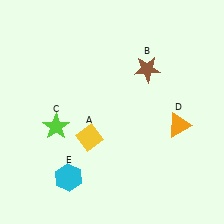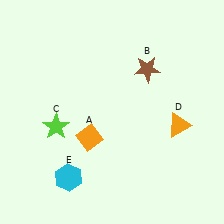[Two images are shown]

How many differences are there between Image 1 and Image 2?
There is 1 difference between the two images.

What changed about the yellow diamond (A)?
In Image 1, A is yellow. In Image 2, it changed to orange.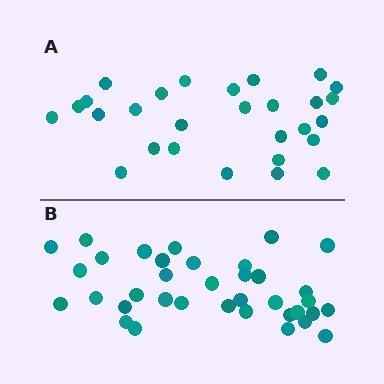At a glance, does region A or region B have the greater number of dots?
Region B (the bottom region) has more dots.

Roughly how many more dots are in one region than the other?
Region B has roughly 8 or so more dots than region A.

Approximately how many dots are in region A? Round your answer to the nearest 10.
About 30 dots. (The exact count is 28, which rounds to 30.)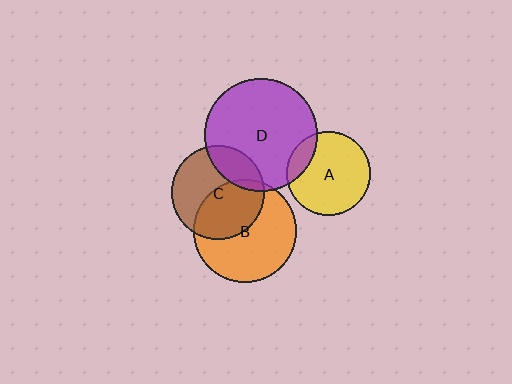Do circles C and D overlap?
Yes.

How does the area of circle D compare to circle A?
Approximately 1.8 times.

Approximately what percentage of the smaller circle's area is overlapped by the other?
Approximately 25%.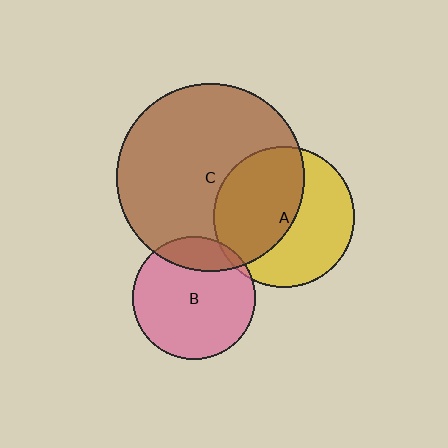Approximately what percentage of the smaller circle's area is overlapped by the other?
Approximately 20%.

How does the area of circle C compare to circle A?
Approximately 1.8 times.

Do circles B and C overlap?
Yes.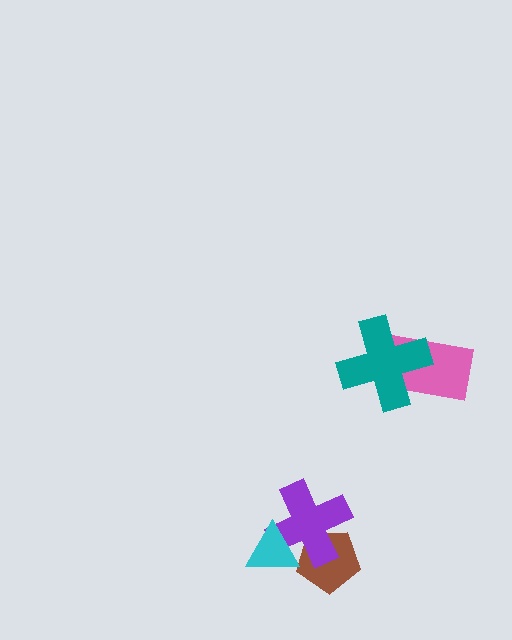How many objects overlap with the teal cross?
1 object overlaps with the teal cross.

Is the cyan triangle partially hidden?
No, no other shape covers it.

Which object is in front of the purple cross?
The cyan triangle is in front of the purple cross.